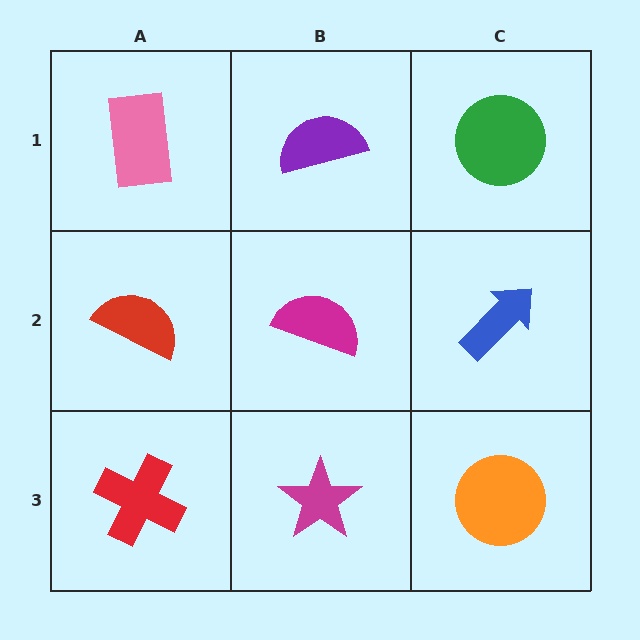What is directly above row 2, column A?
A pink rectangle.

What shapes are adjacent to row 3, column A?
A red semicircle (row 2, column A), a magenta star (row 3, column B).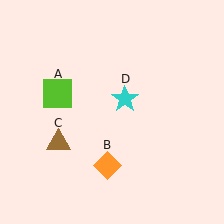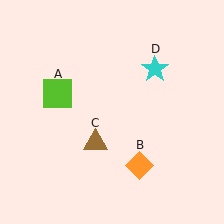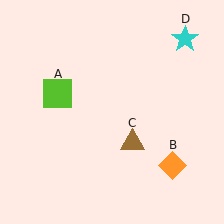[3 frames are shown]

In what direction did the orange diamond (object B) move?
The orange diamond (object B) moved right.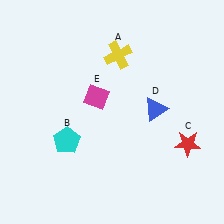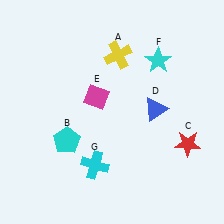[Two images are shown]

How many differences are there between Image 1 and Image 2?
There are 2 differences between the two images.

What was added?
A cyan star (F), a cyan cross (G) were added in Image 2.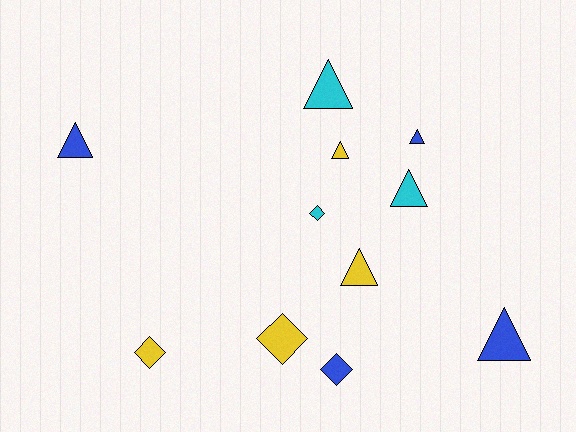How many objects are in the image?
There are 11 objects.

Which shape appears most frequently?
Triangle, with 7 objects.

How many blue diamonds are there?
There is 1 blue diamond.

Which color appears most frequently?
Blue, with 4 objects.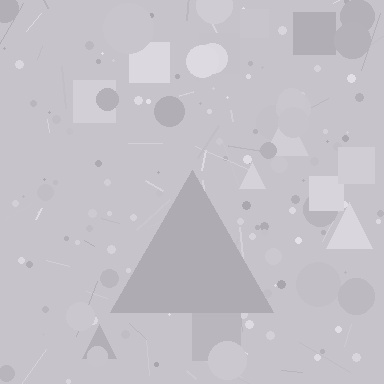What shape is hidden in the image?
A triangle is hidden in the image.